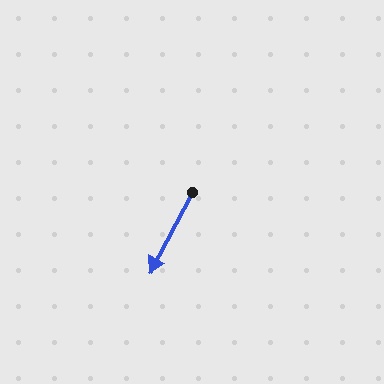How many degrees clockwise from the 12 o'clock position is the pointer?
Approximately 208 degrees.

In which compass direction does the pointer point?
Southwest.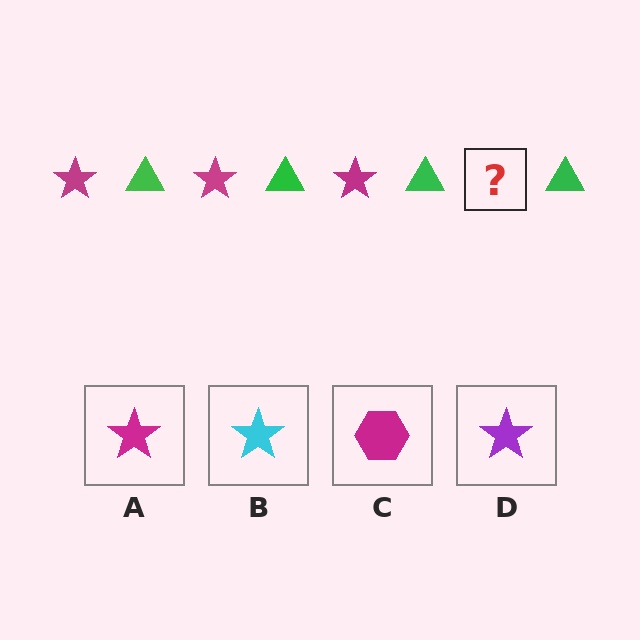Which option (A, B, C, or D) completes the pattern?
A.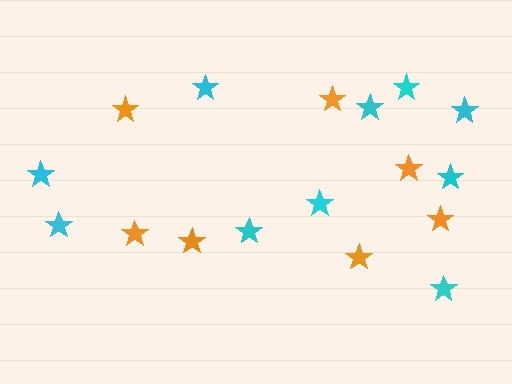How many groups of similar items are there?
There are 2 groups: one group of cyan stars (10) and one group of orange stars (7).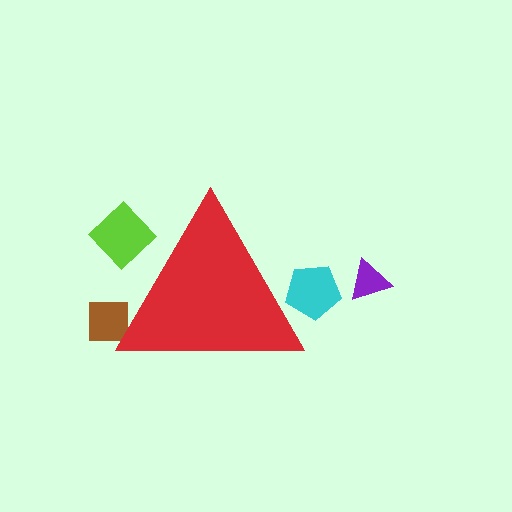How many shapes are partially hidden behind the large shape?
3 shapes are partially hidden.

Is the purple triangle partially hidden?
No, the purple triangle is fully visible.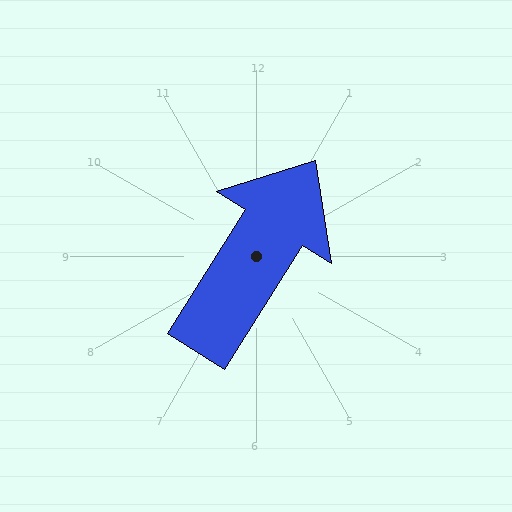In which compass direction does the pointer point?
Northeast.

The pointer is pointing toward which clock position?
Roughly 1 o'clock.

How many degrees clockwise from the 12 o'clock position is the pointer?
Approximately 32 degrees.